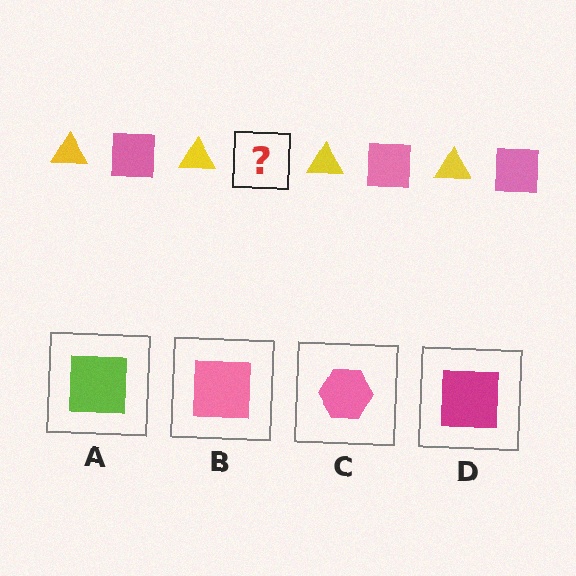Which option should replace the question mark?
Option B.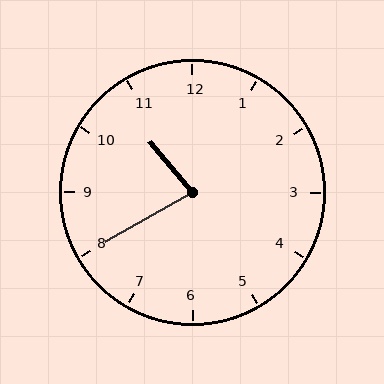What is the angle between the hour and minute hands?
Approximately 80 degrees.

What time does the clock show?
10:40.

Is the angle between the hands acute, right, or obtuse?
It is acute.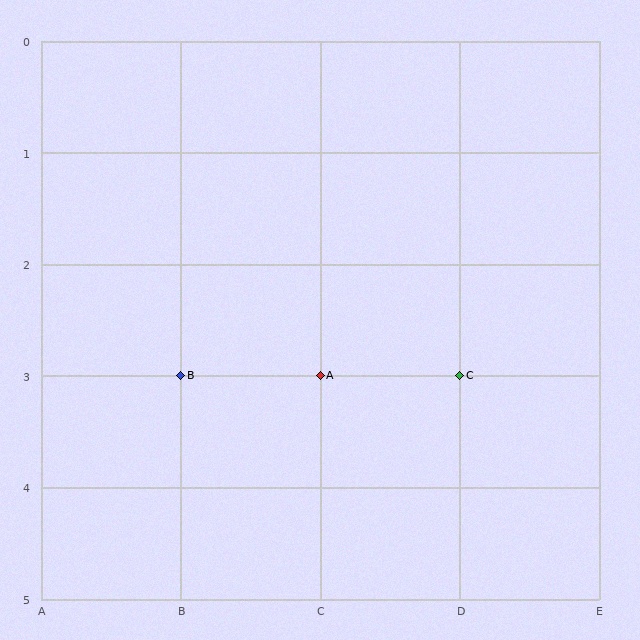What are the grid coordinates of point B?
Point B is at grid coordinates (B, 3).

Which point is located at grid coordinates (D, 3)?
Point C is at (D, 3).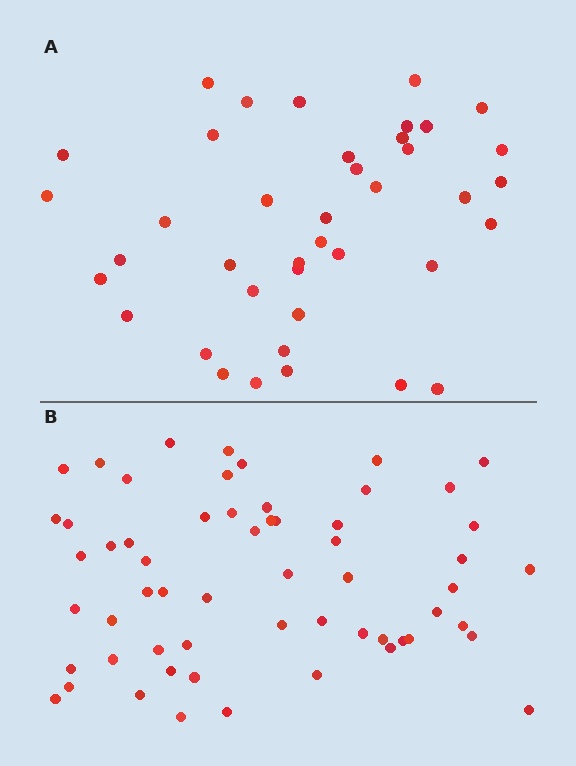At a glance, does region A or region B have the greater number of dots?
Region B (the bottom region) has more dots.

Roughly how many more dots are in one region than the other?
Region B has approximately 20 more dots than region A.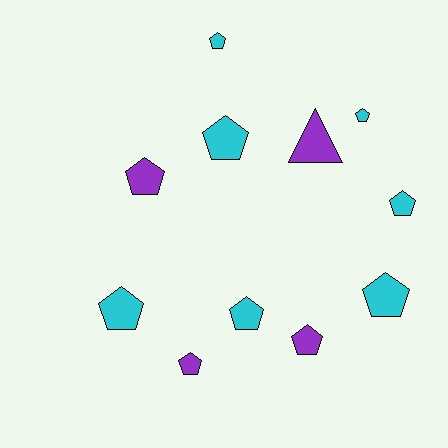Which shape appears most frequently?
Pentagon, with 10 objects.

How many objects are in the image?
There are 11 objects.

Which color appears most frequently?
Cyan, with 7 objects.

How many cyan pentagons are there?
There are 7 cyan pentagons.